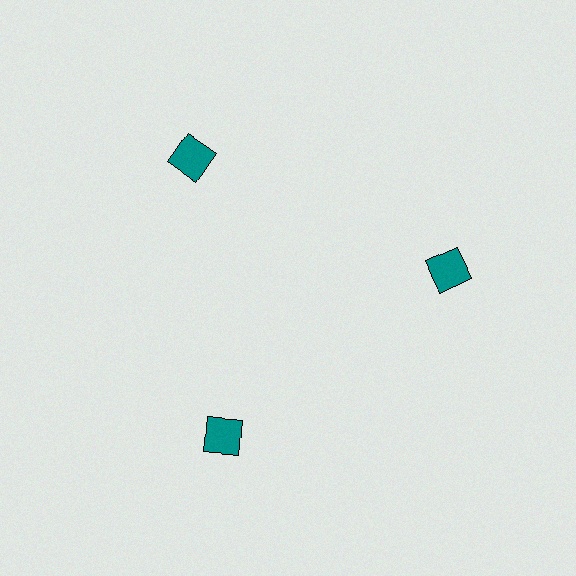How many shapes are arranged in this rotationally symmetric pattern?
There are 3 shapes, arranged in 3 groups of 1.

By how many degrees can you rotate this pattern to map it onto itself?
The pattern maps onto itself every 120 degrees of rotation.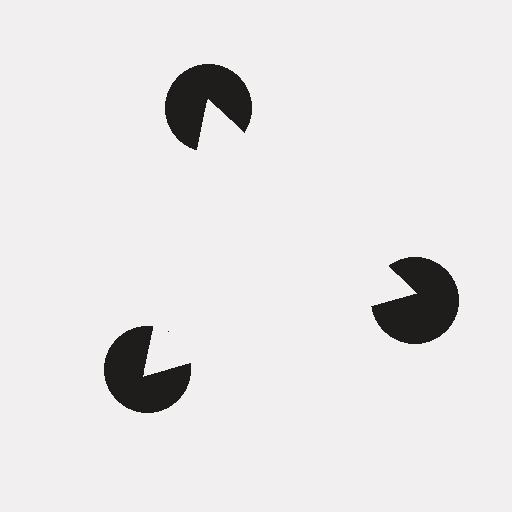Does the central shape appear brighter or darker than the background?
It typically appears slightly brighter than the background, even though no actual brightness change is drawn.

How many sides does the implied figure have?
3 sides.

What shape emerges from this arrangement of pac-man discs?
An illusory triangle — its edges are inferred from the aligned wedge cuts in the pac-man discs, not physically drawn.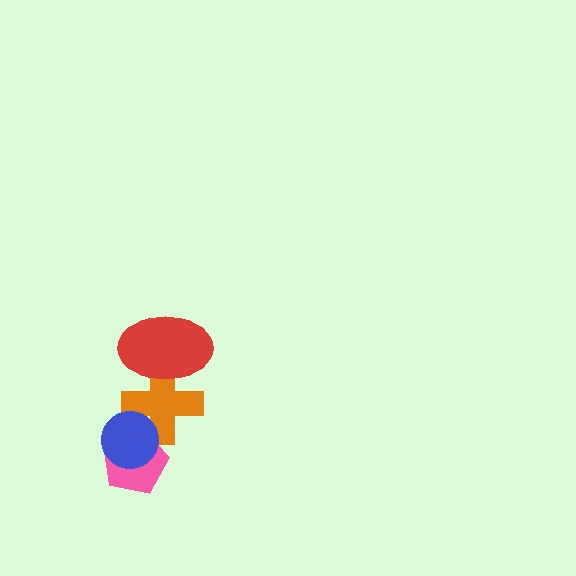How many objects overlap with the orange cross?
3 objects overlap with the orange cross.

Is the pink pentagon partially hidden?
Yes, it is partially covered by another shape.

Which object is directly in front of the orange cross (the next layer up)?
The red ellipse is directly in front of the orange cross.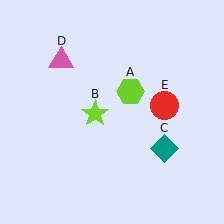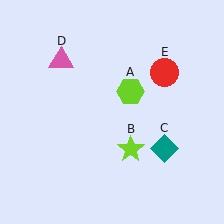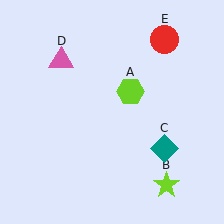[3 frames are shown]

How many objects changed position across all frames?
2 objects changed position: lime star (object B), red circle (object E).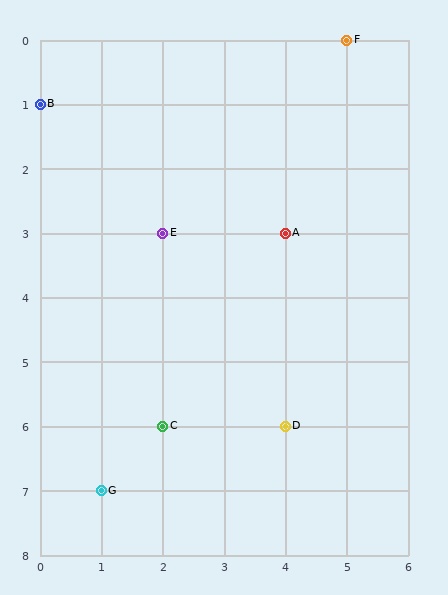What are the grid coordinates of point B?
Point B is at grid coordinates (0, 1).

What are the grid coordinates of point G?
Point G is at grid coordinates (1, 7).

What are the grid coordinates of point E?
Point E is at grid coordinates (2, 3).